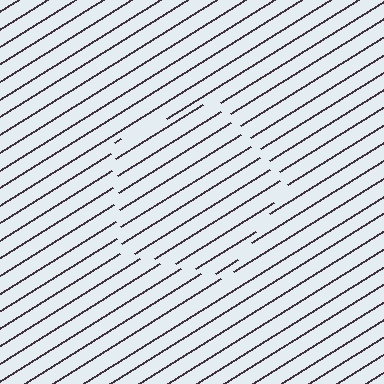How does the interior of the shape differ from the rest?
The interior of the shape contains the same grating, shifted by half a period — the contour is defined by the phase discontinuity where line-ends from the inner and outer gratings abut.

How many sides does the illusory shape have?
5 sides — the line-ends trace a pentagon.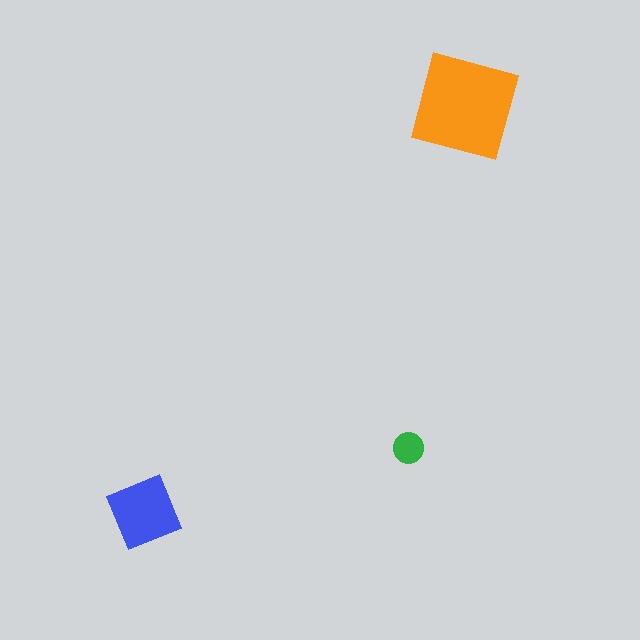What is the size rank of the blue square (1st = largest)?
2nd.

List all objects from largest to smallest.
The orange square, the blue square, the green circle.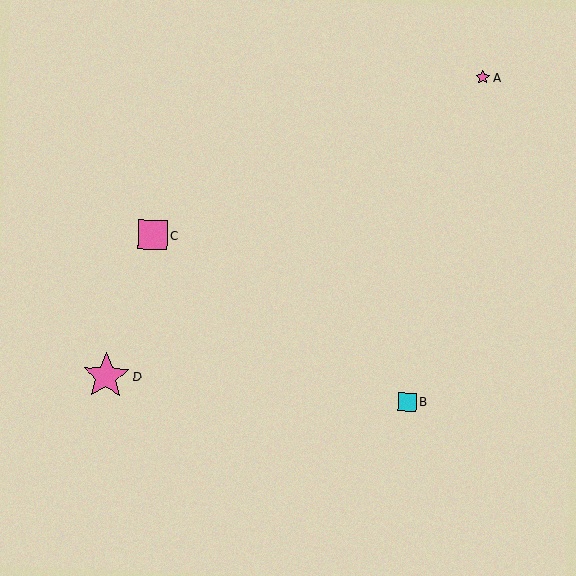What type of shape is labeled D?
Shape D is a pink star.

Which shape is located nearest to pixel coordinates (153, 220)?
The pink square (labeled C) at (153, 235) is nearest to that location.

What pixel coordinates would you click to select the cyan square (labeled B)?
Click at (407, 402) to select the cyan square B.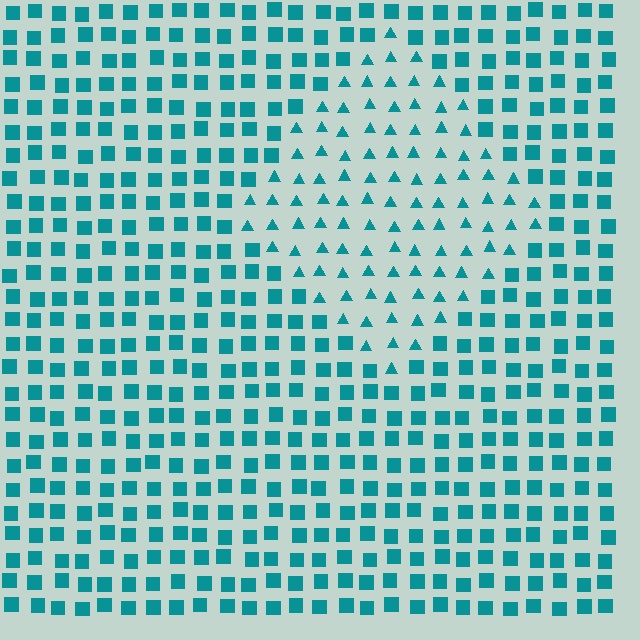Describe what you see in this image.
The image is filled with small teal elements arranged in a uniform grid. A diamond-shaped region contains triangles, while the surrounding area contains squares. The boundary is defined purely by the change in element shape.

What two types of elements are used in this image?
The image uses triangles inside the diamond region and squares outside it.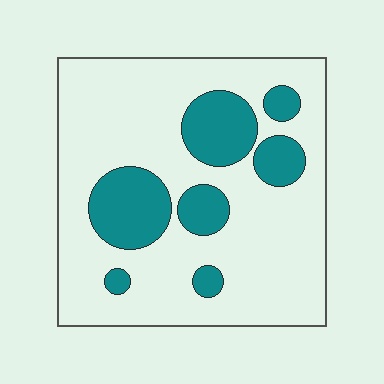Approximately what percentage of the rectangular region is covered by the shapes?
Approximately 25%.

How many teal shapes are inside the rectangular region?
7.